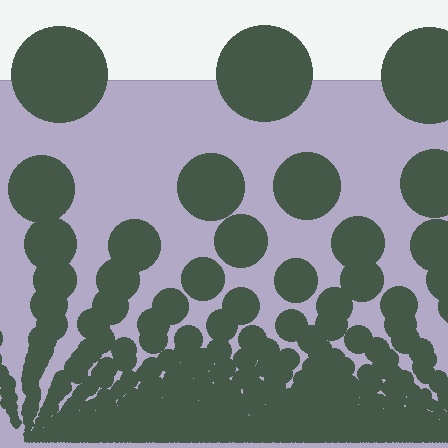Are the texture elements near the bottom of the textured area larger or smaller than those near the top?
Smaller. The gradient is inverted — elements near the bottom are smaller and denser.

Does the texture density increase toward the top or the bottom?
Density increases toward the bottom.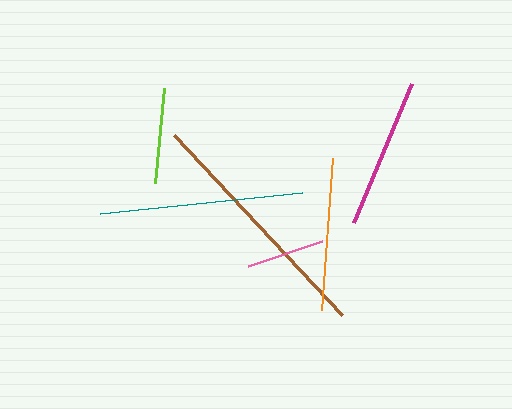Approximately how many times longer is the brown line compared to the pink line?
The brown line is approximately 3.2 times the length of the pink line.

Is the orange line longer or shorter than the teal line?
The teal line is longer than the orange line.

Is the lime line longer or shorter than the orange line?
The orange line is longer than the lime line.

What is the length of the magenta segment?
The magenta segment is approximately 150 pixels long.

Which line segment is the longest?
The brown line is the longest at approximately 247 pixels.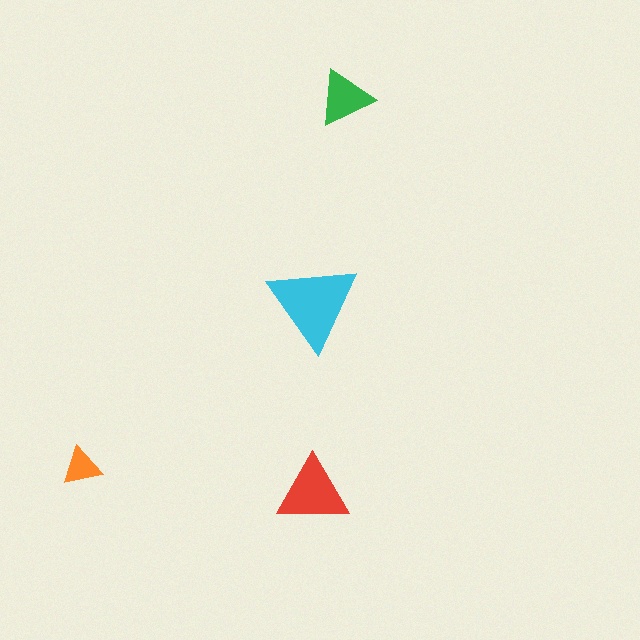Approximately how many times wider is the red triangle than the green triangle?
About 1.5 times wider.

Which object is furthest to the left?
The orange triangle is leftmost.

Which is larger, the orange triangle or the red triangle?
The red one.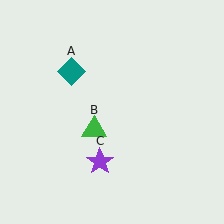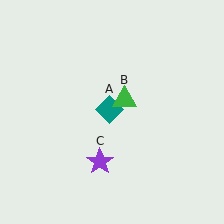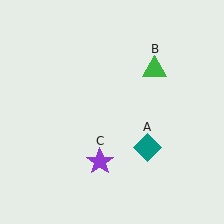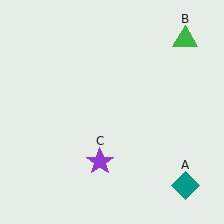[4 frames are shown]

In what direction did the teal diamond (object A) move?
The teal diamond (object A) moved down and to the right.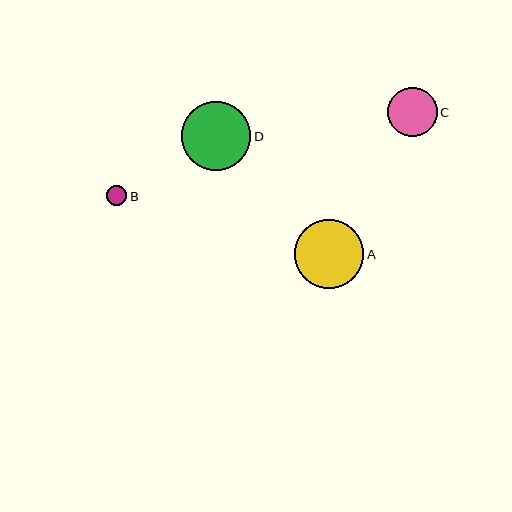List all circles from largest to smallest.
From largest to smallest: A, D, C, B.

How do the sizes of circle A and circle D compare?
Circle A and circle D are approximately the same size.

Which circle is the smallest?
Circle B is the smallest with a size of approximately 20 pixels.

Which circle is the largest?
Circle A is the largest with a size of approximately 69 pixels.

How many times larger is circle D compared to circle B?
Circle D is approximately 3.4 times the size of circle B.